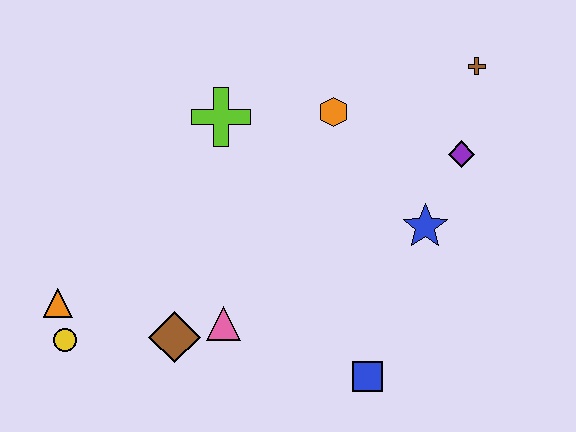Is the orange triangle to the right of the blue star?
No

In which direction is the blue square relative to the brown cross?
The blue square is below the brown cross.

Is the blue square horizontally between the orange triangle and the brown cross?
Yes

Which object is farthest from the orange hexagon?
The yellow circle is farthest from the orange hexagon.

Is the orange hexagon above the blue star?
Yes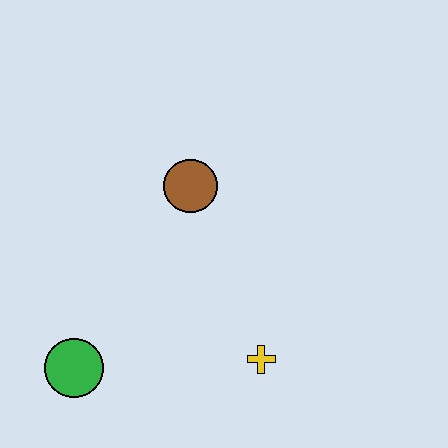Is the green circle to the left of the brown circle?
Yes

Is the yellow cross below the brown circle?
Yes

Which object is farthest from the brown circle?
The green circle is farthest from the brown circle.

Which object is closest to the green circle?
The yellow cross is closest to the green circle.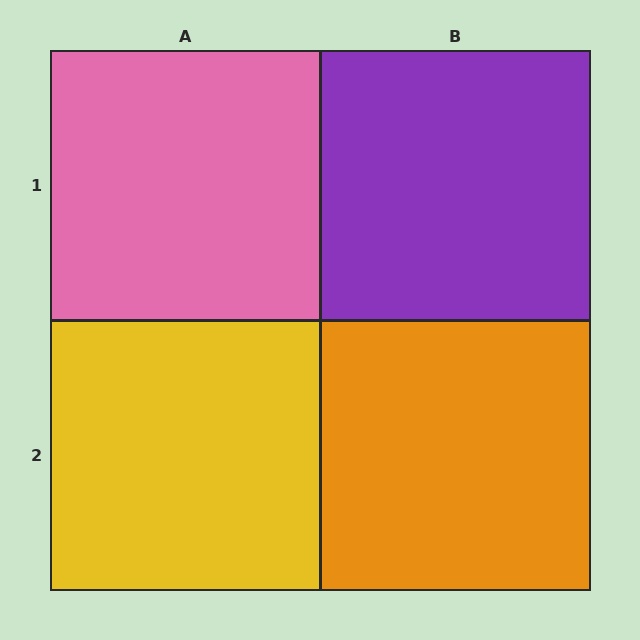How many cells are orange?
1 cell is orange.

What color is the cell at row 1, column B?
Purple.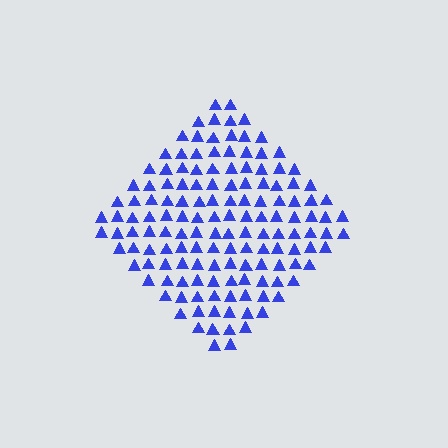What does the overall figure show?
The overall figure shows a diamond.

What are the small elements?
The small elements are triangles.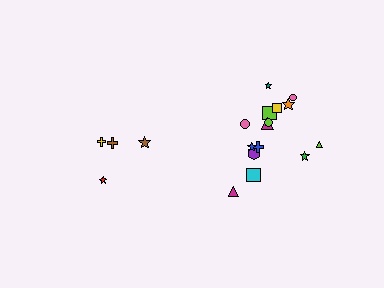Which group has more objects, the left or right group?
The right group.